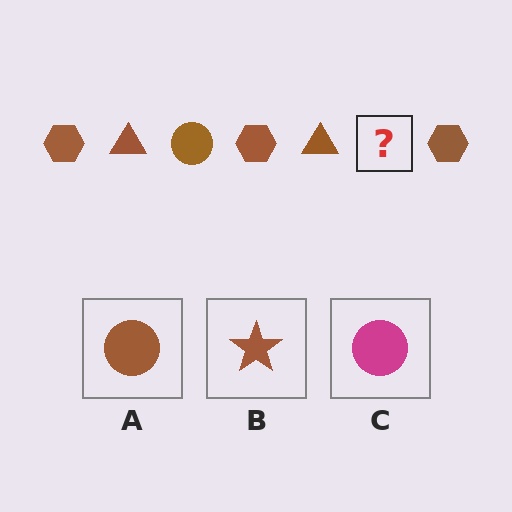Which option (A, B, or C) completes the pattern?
A.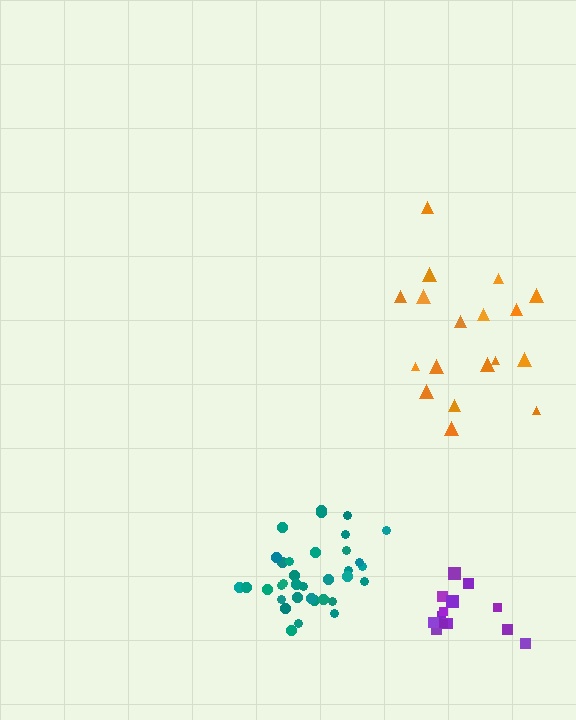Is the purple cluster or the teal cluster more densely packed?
Teal.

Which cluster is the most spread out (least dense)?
Orange.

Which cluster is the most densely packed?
Teal.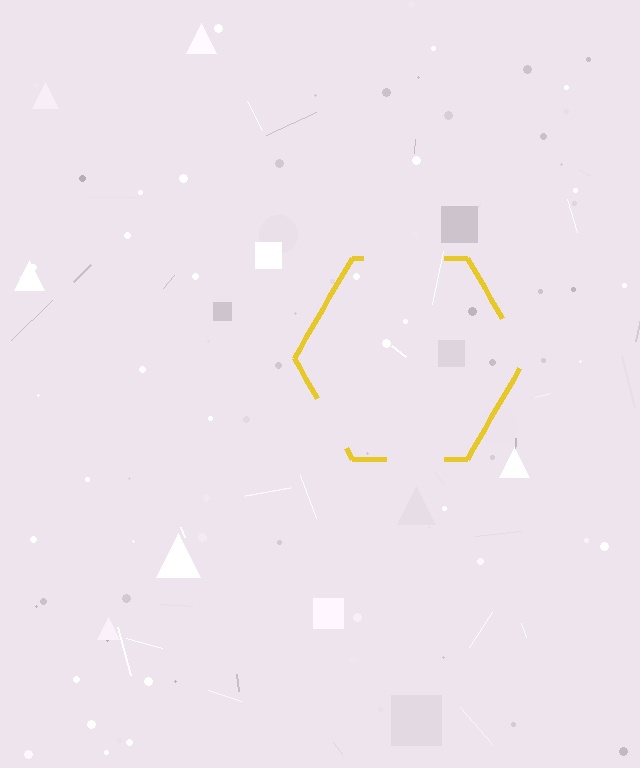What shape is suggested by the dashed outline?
The dashed outline suggests a hexagon.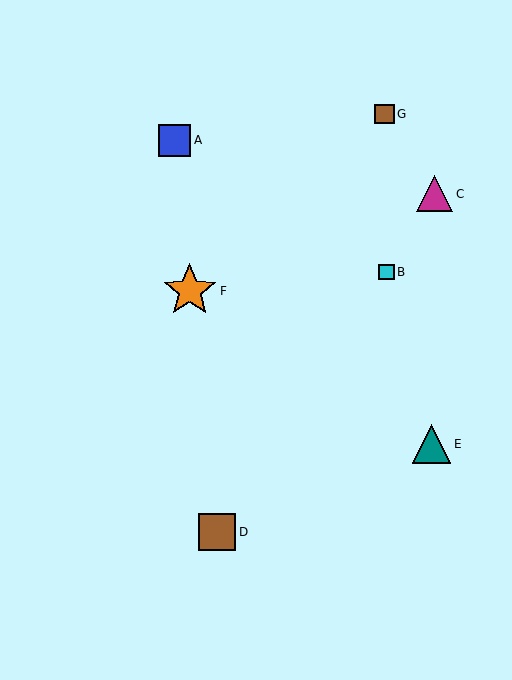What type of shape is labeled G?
Shape G is a brown square.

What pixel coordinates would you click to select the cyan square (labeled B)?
Click at (387, 272) to select the cyan square B.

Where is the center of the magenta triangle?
The center of the magenta triangle is at (435, 194).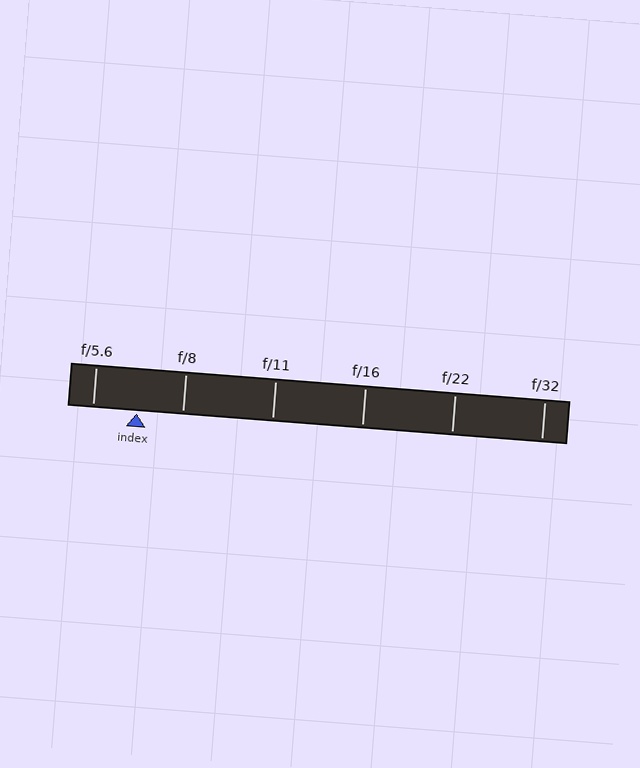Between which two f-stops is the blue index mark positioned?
The index mark is between f/5.6 and f/8.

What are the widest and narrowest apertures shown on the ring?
The widest aperture shown is f/5.6 and the narrowest is f/32.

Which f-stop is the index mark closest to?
The index mark is closest to f/5.6.